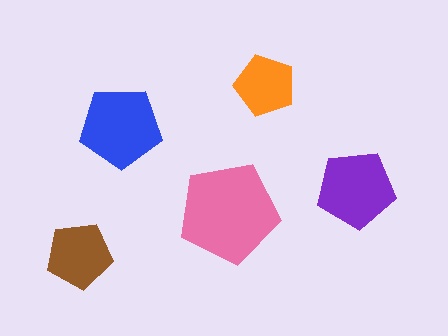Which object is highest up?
The orange pentagon is topmost.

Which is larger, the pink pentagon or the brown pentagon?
The pink one.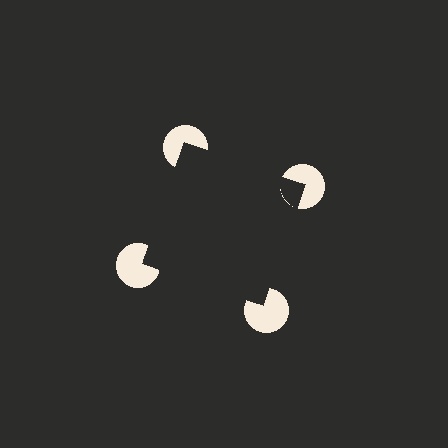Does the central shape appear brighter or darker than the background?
It typically appears slightly darker than the background, even though no actual brightness change is drawn.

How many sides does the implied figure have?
4 sides.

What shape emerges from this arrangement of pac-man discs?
An illusory square — its edges are inferred from the aligned wedge cuts in the pac-man discs, not physically drawn.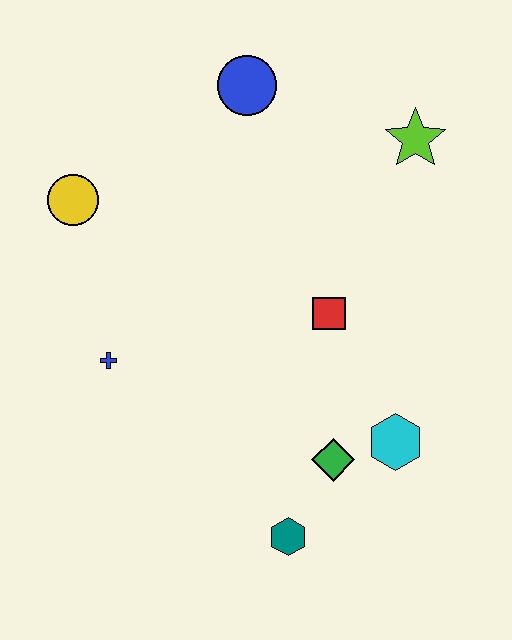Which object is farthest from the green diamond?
The blue circle is farthest from the green diamond.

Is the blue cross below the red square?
Yes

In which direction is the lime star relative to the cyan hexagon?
The lime star is above the cyan hexagon.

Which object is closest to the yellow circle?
The blue cross is closest to the yellow circle.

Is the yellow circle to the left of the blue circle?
Yes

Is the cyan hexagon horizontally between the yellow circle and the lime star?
Yes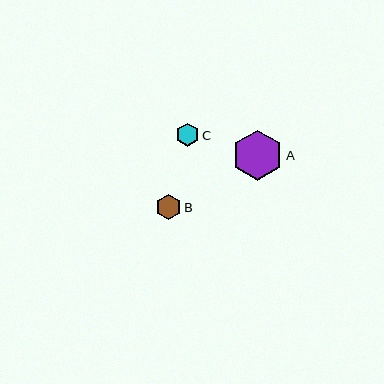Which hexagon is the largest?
Hexagon A is the largest with a size of approximately 50 pixels.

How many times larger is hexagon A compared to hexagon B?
Hexagon A is approximately 2.0 times the size of hexagon B.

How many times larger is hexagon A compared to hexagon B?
Hexagon A is approximately 2.0 times the size of hexagon B.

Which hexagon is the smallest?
Hexagon C is the smallest with a size of approximately 23 pixels.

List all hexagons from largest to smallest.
From largest to smallest: A, B, C.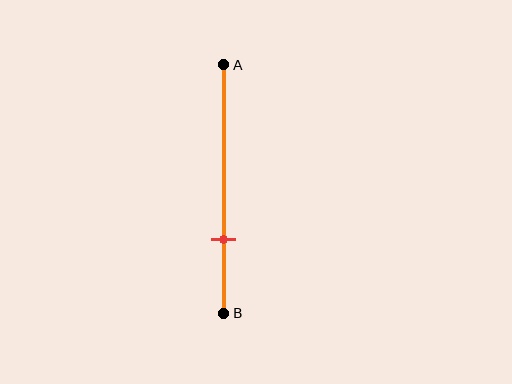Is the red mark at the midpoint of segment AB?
No, the mark is at about 70% from A, not at the 50% midpoint.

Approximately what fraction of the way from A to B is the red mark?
The red mark is approximately 70% of the way from A to B.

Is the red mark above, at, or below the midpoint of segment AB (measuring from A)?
The red mark is below the midpoint of segment AB.